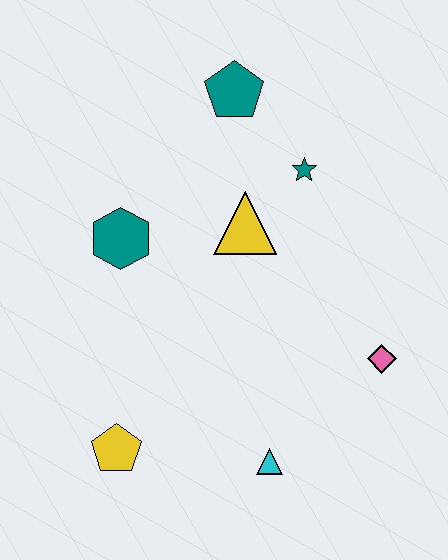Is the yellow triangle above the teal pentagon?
No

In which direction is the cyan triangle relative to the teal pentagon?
The cyan triangle is below the teal pentagon.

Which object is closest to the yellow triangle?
The teal star is closest to the yellow triangle.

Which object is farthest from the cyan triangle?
The teal pentagon is farthest from the cyan triangle.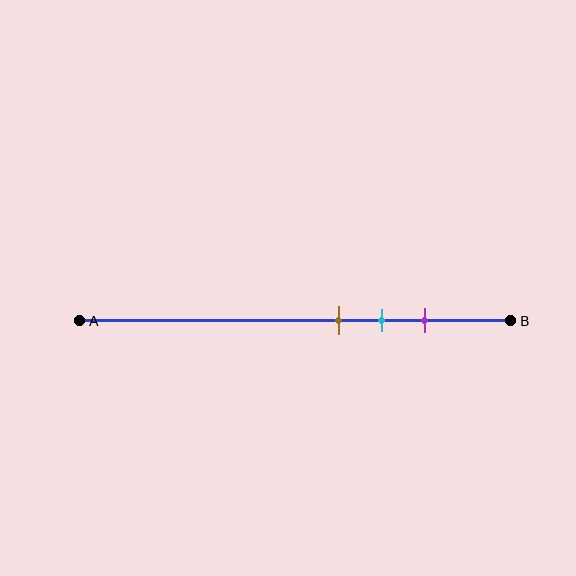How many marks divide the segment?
There are 3 marks dividing the segment.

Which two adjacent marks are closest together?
The brown and cyan marks are the closest adjacent pair.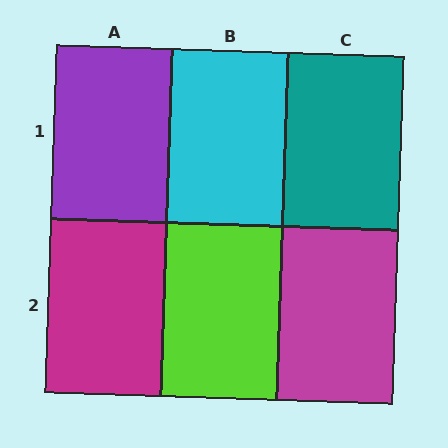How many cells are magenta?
2 cells are magenta.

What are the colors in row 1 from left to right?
Purple, cyan, teal.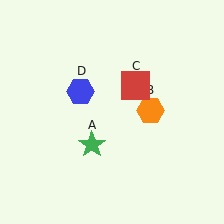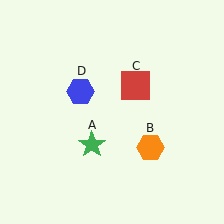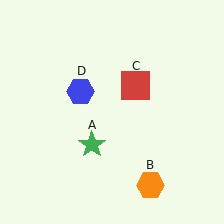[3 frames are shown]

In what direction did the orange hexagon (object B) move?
The orange hexagon (object B) moved down.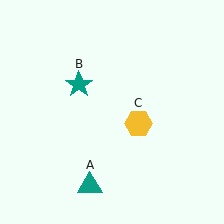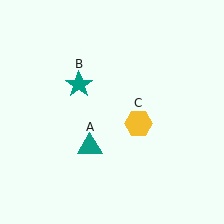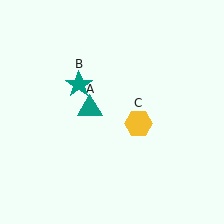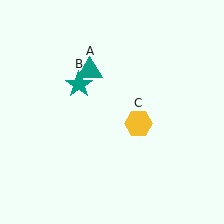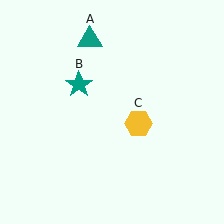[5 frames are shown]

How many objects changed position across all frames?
1 object changed position: teal triangle (object A).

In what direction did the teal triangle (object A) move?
The teal triangle (object A) moved up.